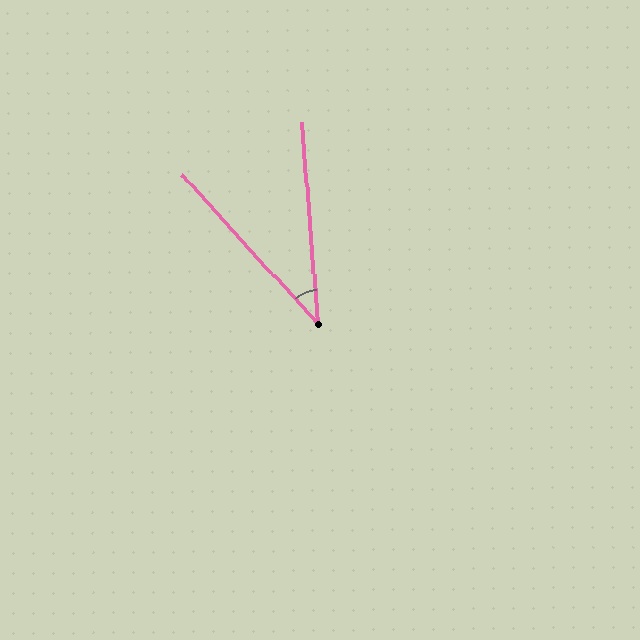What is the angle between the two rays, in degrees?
Approximately 38 degrees.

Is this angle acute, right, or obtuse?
It is acute.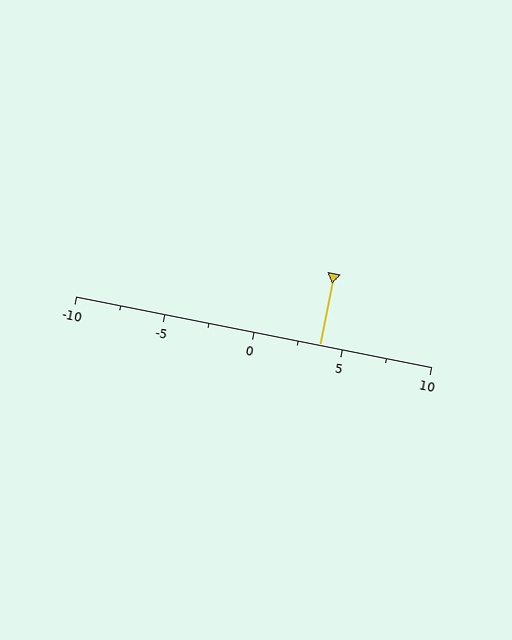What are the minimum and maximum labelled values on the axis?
The axis runs from -10 to 10.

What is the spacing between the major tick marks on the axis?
The major ticks are spaced 5 apart.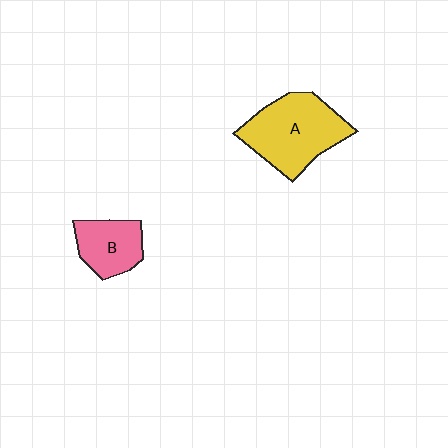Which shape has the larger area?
Shape A (yellow).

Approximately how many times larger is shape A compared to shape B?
Approximately 1.8 times.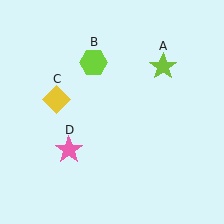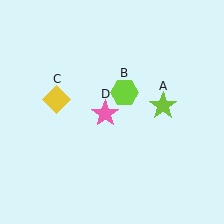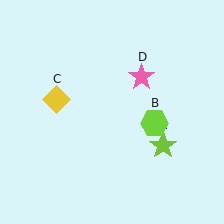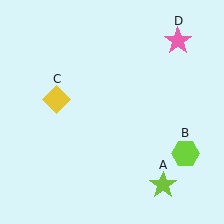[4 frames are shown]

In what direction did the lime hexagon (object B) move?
The lime hexagon (object B) moved down and to the right.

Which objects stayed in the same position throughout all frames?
Yellow diamond (object C) remained stationary.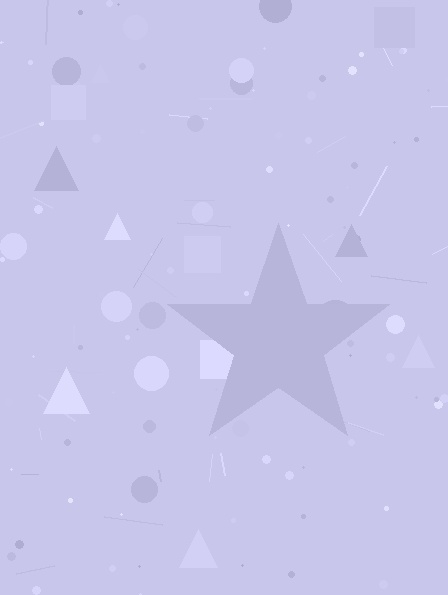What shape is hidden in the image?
A star is hidden in the image.